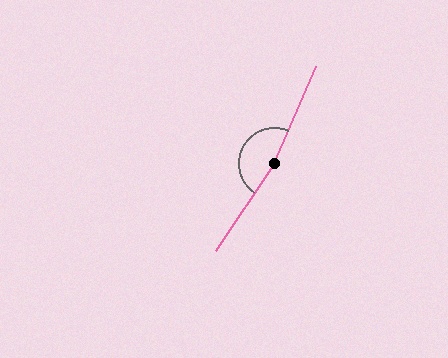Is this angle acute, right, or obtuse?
It is obtuse.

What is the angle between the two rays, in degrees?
Approximately 169 degrees.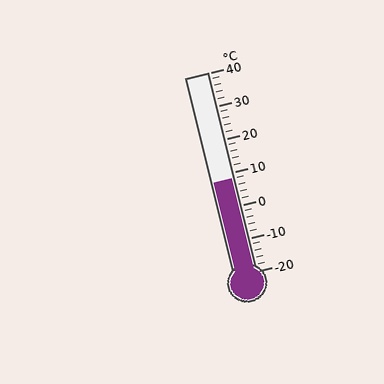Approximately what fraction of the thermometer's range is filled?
The thermometer is filled to approximately 45% of its range.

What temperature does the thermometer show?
The thermometer shows approximately 8°C.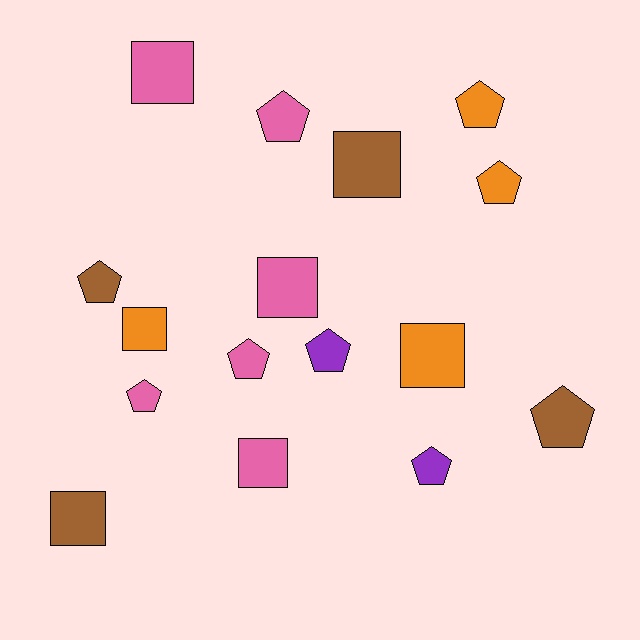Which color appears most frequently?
Pink, with 6 objects.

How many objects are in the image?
There are 16 objects.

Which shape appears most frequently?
Pentagon, with 9 objects.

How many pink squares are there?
There are 3 pink squares.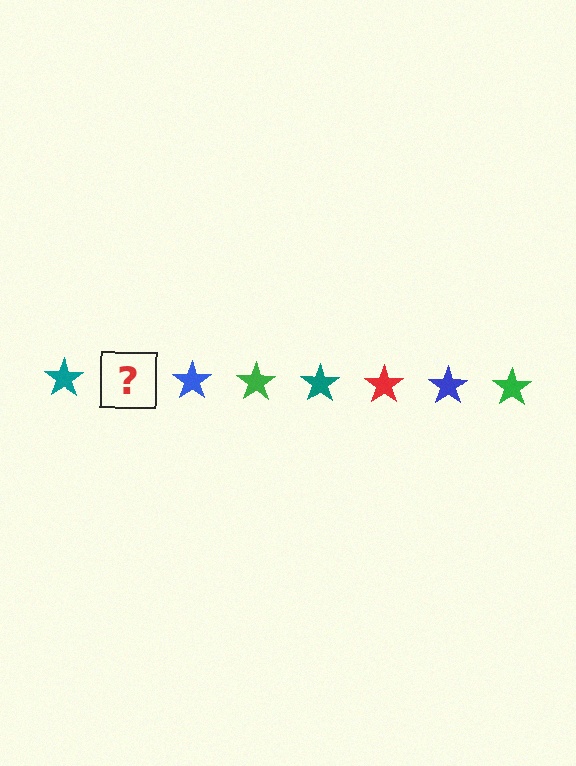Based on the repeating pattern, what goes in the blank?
The blank should be a red star.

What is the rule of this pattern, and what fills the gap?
The rule is that the pattern cycles through teal, red, blue, green stars. The gap should be filled with a red star.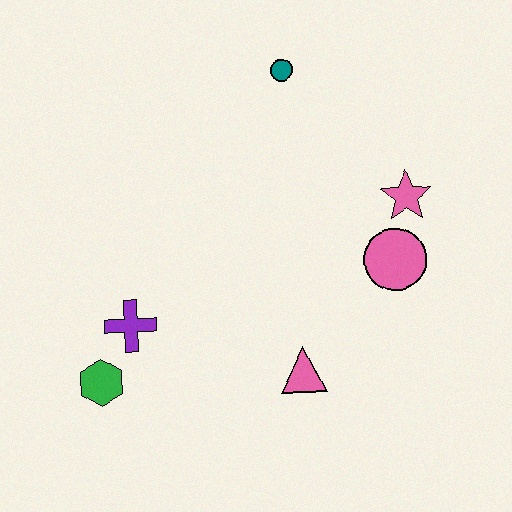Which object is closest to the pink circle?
The pink star is closest to the pink circle.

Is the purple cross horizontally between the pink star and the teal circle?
No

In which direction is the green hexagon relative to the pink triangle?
The green hexagon is to the left of the pink triangle.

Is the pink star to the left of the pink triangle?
No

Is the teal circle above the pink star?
Yes